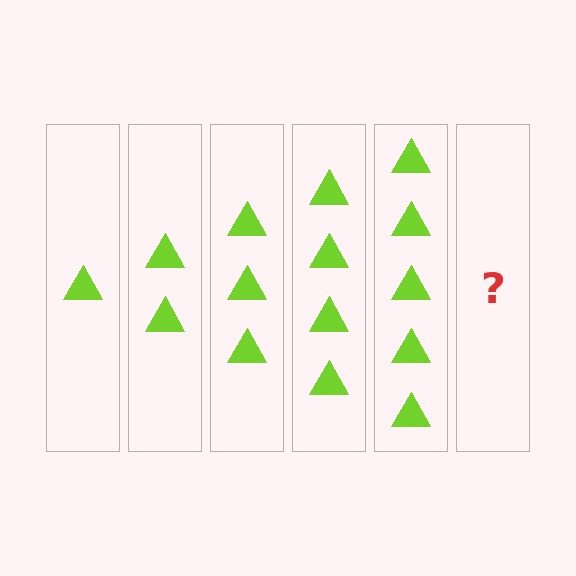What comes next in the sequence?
The next element should be 6 triangles.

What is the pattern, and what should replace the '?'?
The pattern is that each step adds one more triangle. The '?' should be 6 triangles.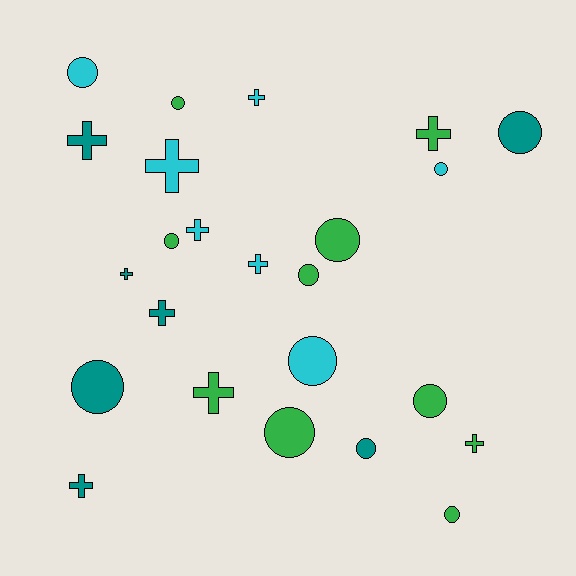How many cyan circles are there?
There are 3 cyan circles.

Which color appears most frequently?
Green, with 10 objects.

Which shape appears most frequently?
Circle, with 13 objects.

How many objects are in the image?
There are 24 objects.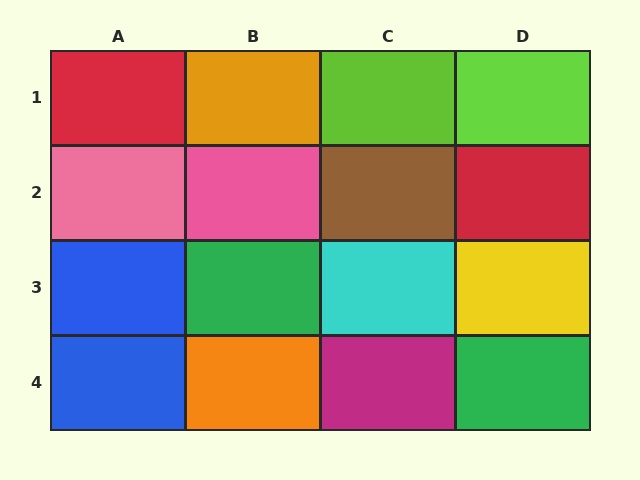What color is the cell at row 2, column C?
Brown.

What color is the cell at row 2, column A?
Pink.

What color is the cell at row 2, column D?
Red.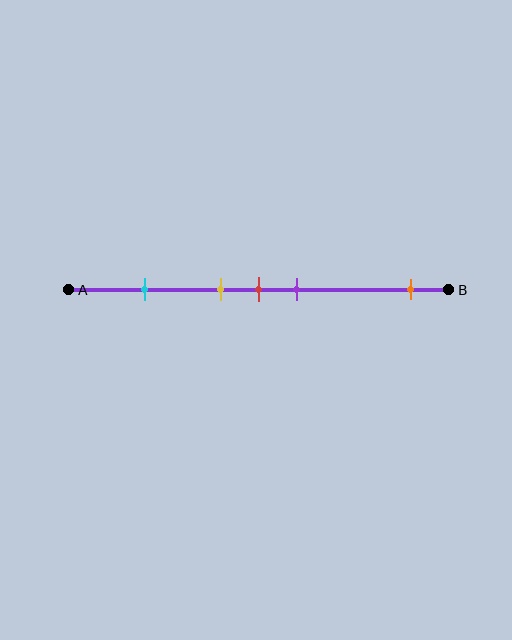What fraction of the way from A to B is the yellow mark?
The yellow mark is approximately 40% (0.4) of the way from A to B.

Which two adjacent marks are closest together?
The yellow and red marks are the closest adjacent pair.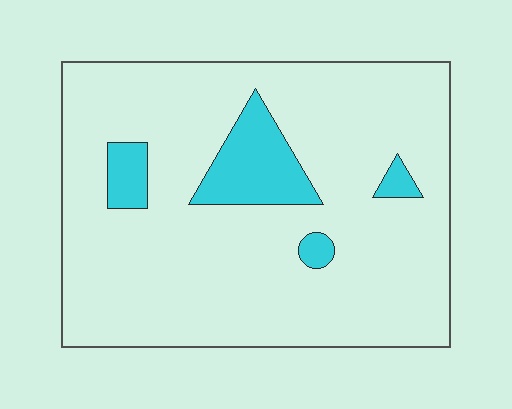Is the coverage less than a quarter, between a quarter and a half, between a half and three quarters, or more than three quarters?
Less than a quarter.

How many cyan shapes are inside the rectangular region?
4.